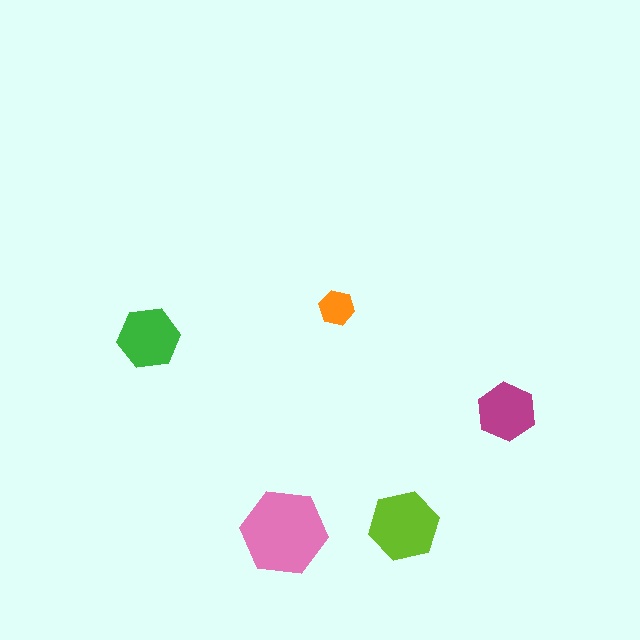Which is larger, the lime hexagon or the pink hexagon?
The pink one.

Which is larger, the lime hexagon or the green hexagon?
The lime one.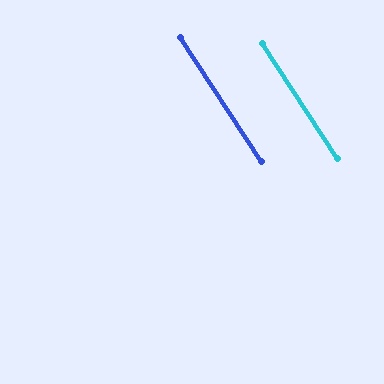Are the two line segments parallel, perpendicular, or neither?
Parallel — their directions differ by only 0.0°.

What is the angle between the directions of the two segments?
Approximately 0 degrees.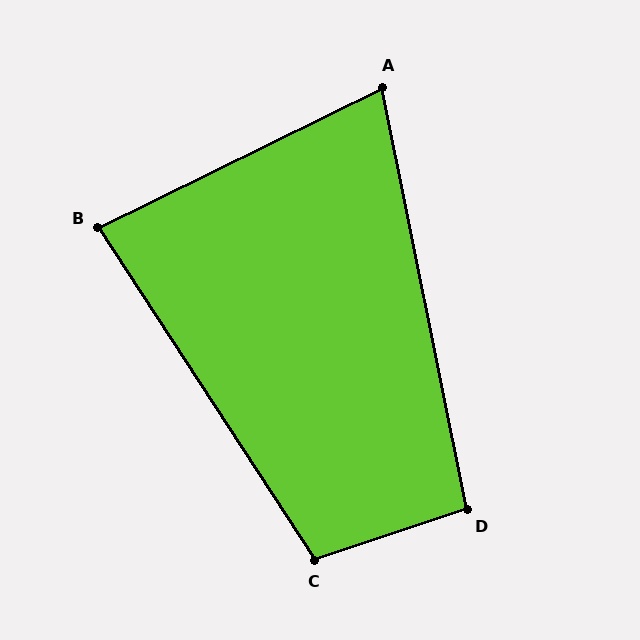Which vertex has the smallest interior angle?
A, at approximately 75 degrees.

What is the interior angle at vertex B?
Approximately 83 degrees (acute).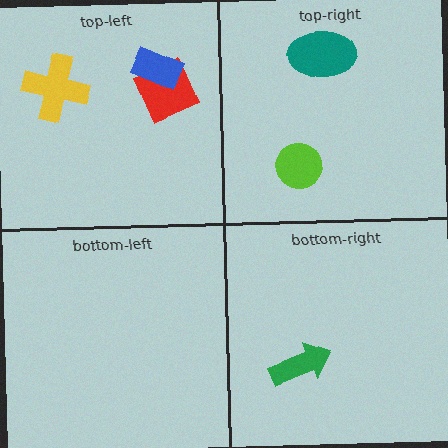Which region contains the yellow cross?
The top-left region.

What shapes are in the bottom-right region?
The green arrow.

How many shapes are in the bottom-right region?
1.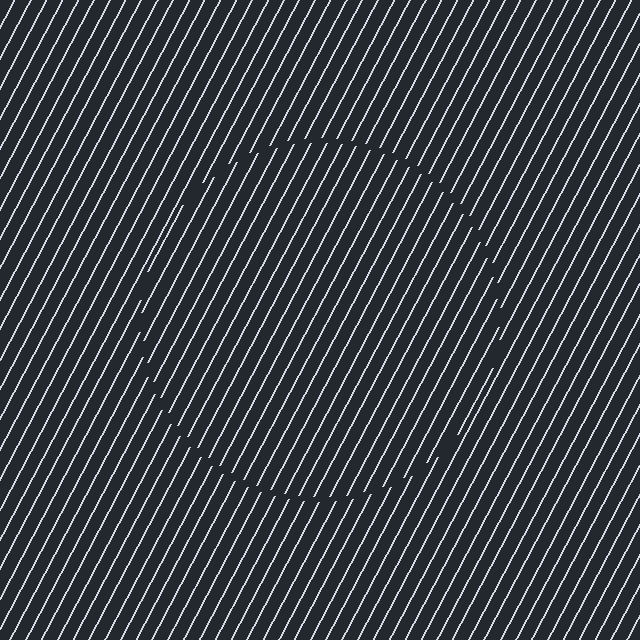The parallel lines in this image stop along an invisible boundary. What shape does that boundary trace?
An illusory circle. The interior of the shape contains the same grating, shifted by half a period — the contour is defined by the phase discontinuity where line-ends from the inner and outer gratings abut.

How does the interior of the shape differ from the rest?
The interior of the shape contains the same grating, shifted by half a period — the contour is defined by the phase discontinuity where line-ends from the inner and outer gratings abut.